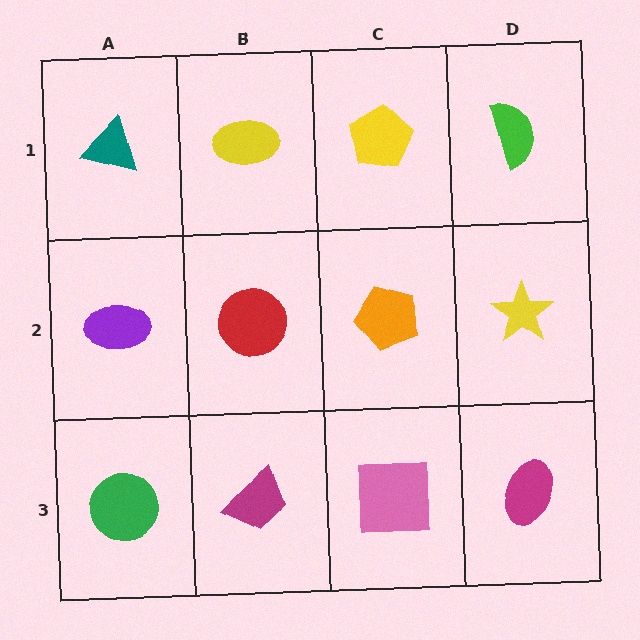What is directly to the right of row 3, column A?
A magenta trapezoid.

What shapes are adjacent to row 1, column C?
An orange pentagon (row 2, column C), a yellow ellipse (row 1, column B), a green semicircle (row 1, column D).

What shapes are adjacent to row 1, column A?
A purple ellipse (row 2, column A), a yellow ellipse (row 1, column B).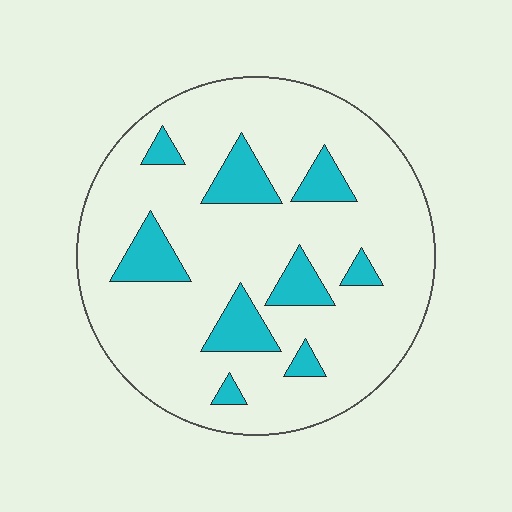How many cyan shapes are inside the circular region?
9.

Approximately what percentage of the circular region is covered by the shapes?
Approximately 15%.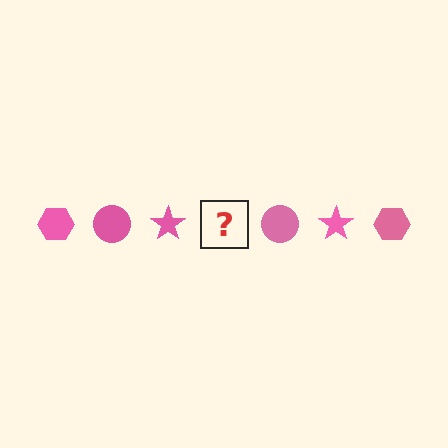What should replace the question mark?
The question mark should be replaced with a pink hexagon.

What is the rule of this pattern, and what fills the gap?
The rule is that the pattern cycles through hexagon, circle, star shapes in pink. The gap should be filled with a pink hexagon.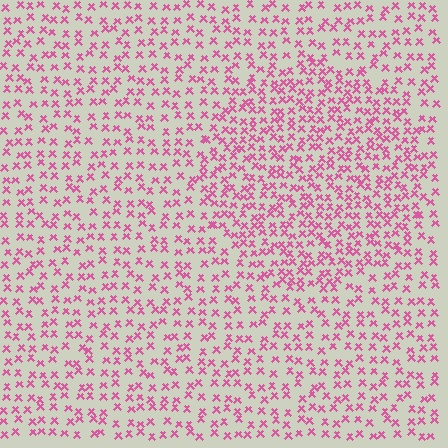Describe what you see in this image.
The image contains small pink elements arranged at two different densities. A circle-shaped region is visible where the elements are more densely packed than the surrounding area.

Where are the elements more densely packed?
The elements are more densely packed inside the circle boundary.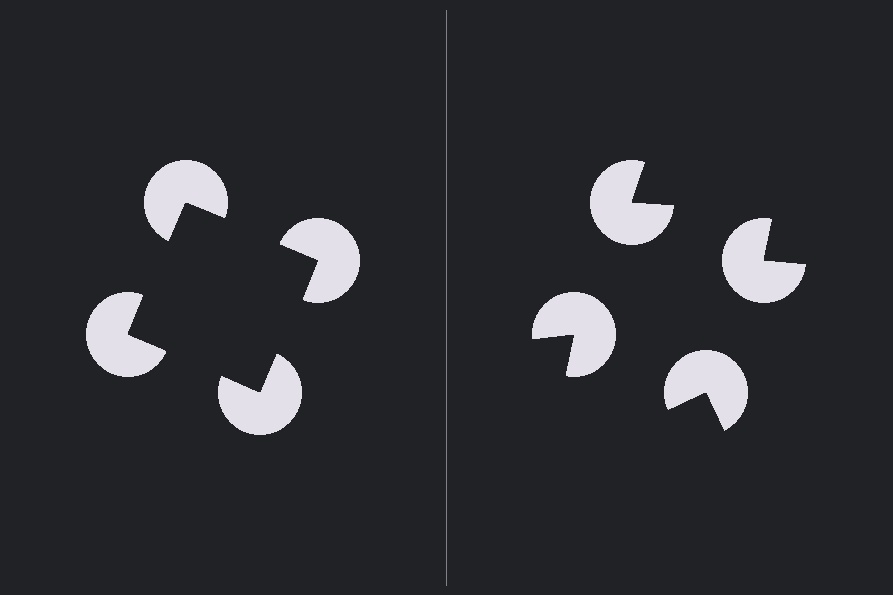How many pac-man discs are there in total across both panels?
8 — 4 on each side.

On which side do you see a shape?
An illusory square appears on the left side. On the right side the wedge cuts are rotated, so no coherent shape forms.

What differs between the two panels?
The pac-man discs are positioned identically on both sides; only the wedge orientations differ. On the left they align to a square; on the right they are misaligned.